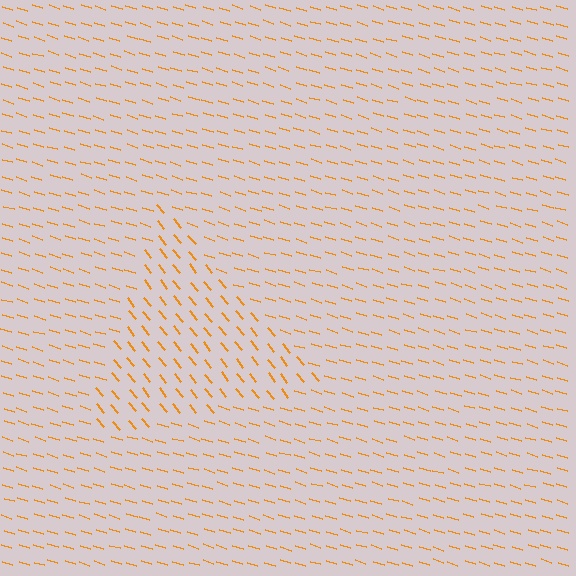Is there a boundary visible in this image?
Yes, there is a texture boundary formed by a change in line orientation.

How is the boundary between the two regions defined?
The boundary is defined purely by a change in line orientation (approximately 34 degrees difference). All lines are the same color and thickness.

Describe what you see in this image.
The image is filled with small orange line segments. A triangle region in the image has lines oriented differently from the surrounding lines, creating a visible texture boundary.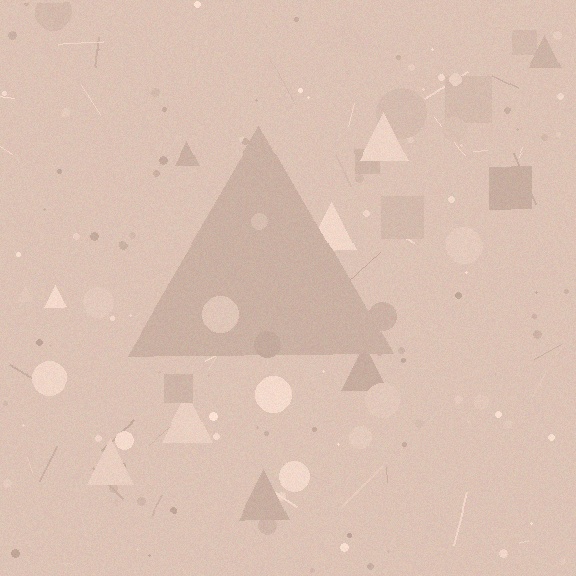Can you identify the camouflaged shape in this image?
The camouflaged shape is a triangle.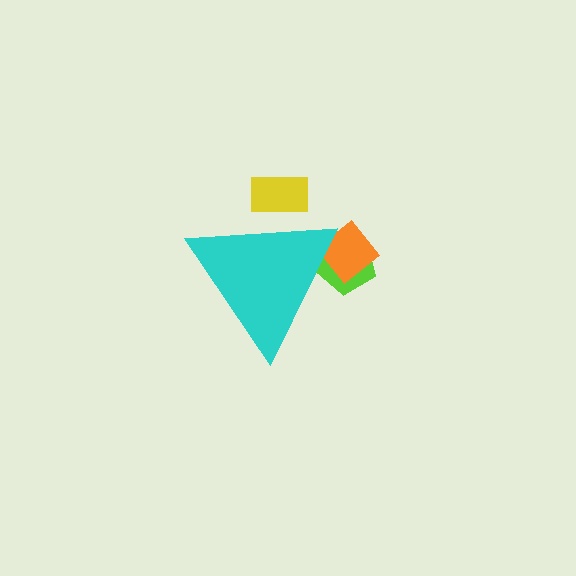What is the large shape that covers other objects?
A cyan triangle.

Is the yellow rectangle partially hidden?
Yes, the yellow rectangle is partially hidden behind the cyan triangle.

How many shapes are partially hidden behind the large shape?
3 shapes are partially hidden.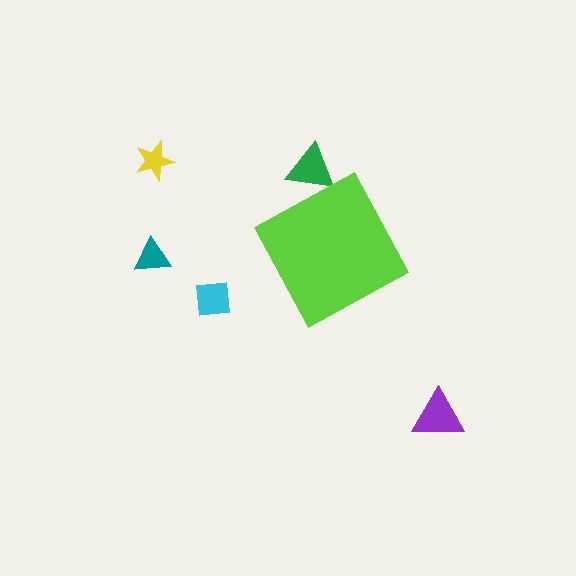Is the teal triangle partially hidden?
No, the teal triangle is fully visible.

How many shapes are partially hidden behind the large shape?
1 shape is partially hidden.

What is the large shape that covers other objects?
A lime diamond.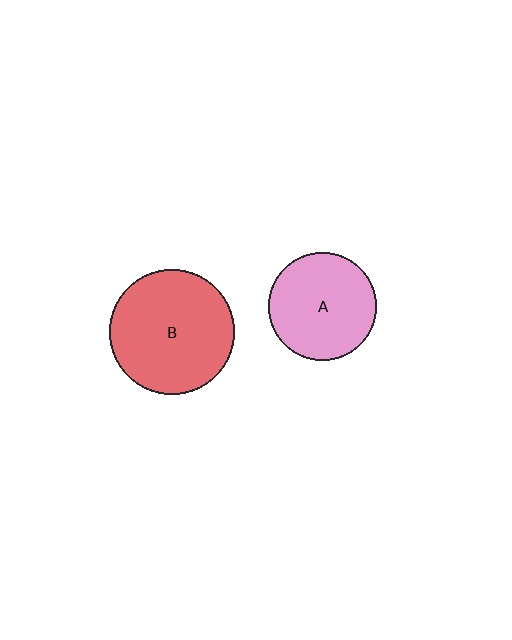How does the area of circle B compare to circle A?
Approximately 1.3 times.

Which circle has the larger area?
Circle B (red).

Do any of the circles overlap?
No, none of the circles overlap.